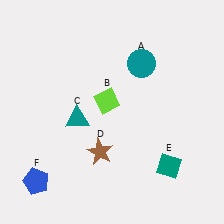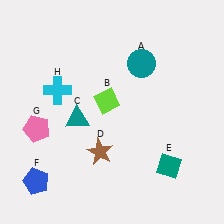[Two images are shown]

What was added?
A pink pentagon (G), a cyan cross (H) were added in Image 2.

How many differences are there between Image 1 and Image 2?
There are 2 differences between the two images.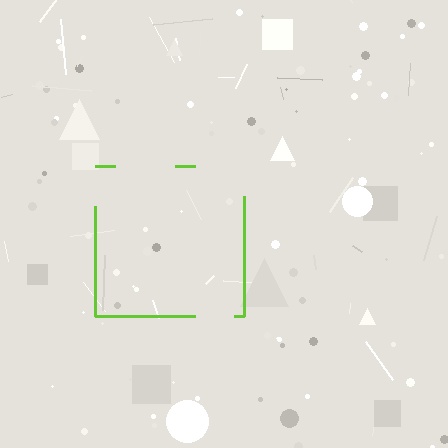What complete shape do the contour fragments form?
The contour fragments form a square.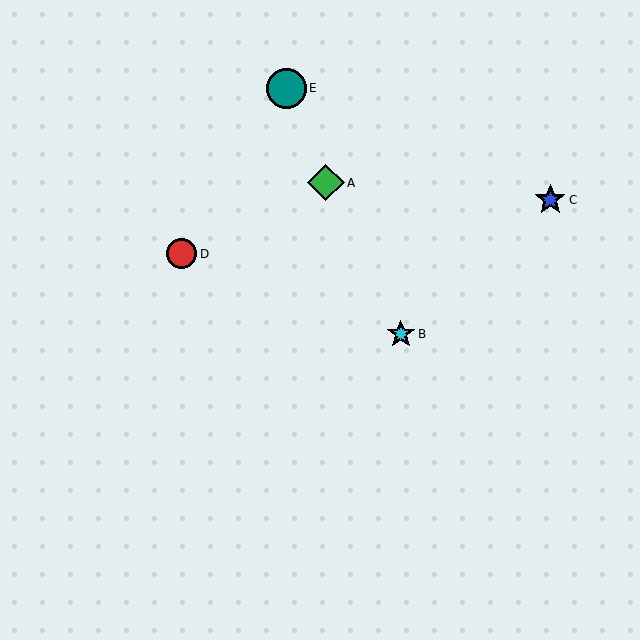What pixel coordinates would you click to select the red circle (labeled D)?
Click at (182, 254) to select the red circle D.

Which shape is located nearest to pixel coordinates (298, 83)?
The teal circle (labeled E) at (286, 88) is nearest to that location.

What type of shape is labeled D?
Shape D is a red circle.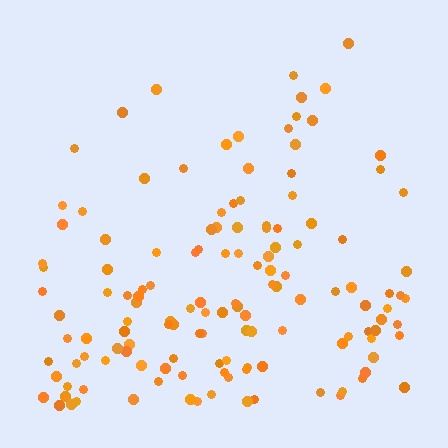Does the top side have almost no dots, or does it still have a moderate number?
Still a moderate number, just noticeably fewer than the bottom.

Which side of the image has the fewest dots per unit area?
The top.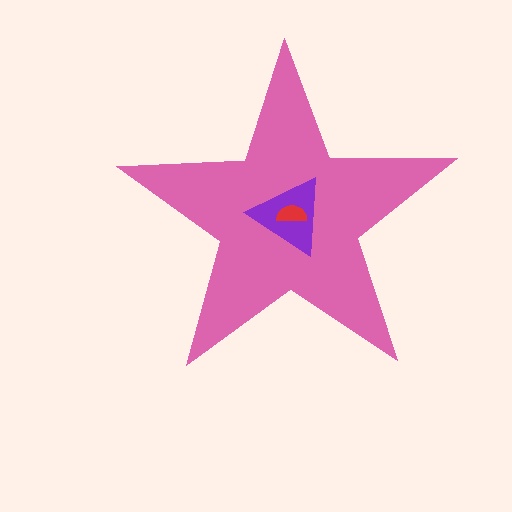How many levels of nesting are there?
3.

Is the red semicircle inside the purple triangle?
Yes.